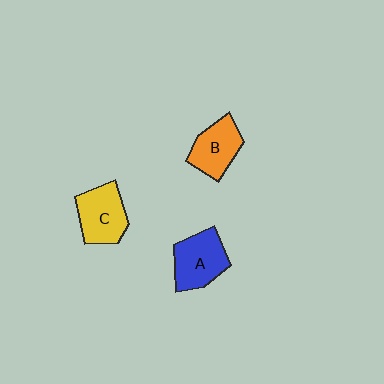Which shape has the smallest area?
Shape B (orange).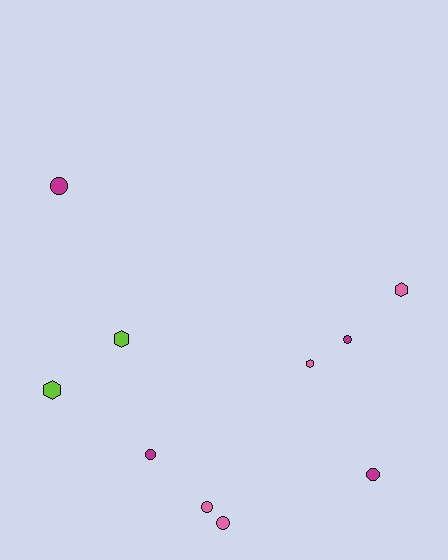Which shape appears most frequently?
Circle, with 6 objects.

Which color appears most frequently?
Pink, with 4 objects.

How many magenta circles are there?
There are 4 magenta circles.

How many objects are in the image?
There are 10 objects.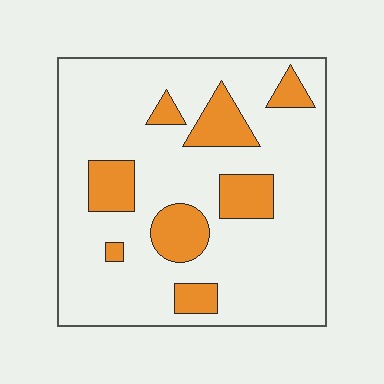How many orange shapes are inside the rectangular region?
8.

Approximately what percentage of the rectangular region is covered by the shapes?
Approximately 20%.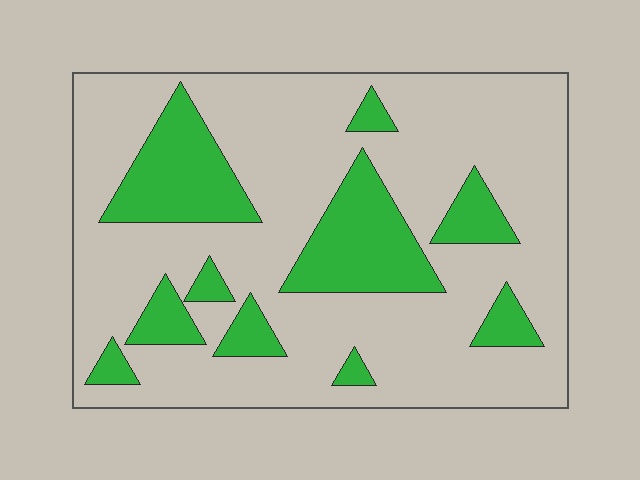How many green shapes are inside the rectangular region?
10.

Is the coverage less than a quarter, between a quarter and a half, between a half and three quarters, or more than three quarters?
Less than a quarter.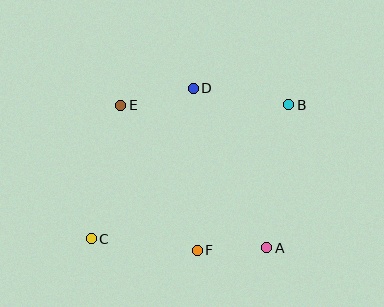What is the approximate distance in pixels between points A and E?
The distance between A and E is approximately 204 pixels.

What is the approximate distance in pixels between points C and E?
The distance between C and E is approximately 137 pixels.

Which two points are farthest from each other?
Points B and C are farthest from each other.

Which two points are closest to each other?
Points A and F are closest to each other.